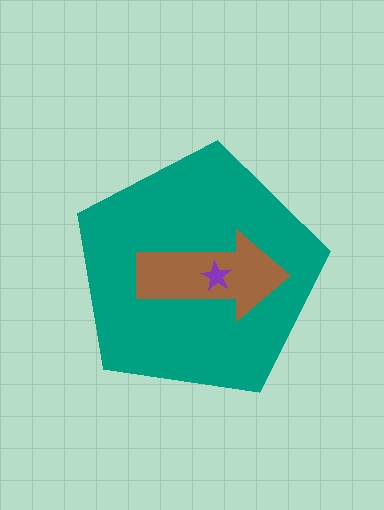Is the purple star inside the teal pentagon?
Yes.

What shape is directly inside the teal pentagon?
The brown arrow.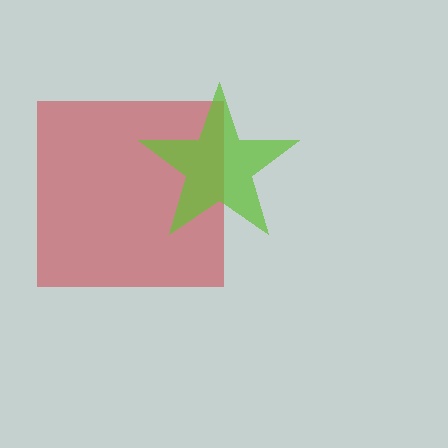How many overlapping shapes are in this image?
There are 2 overlapping shapes in the image.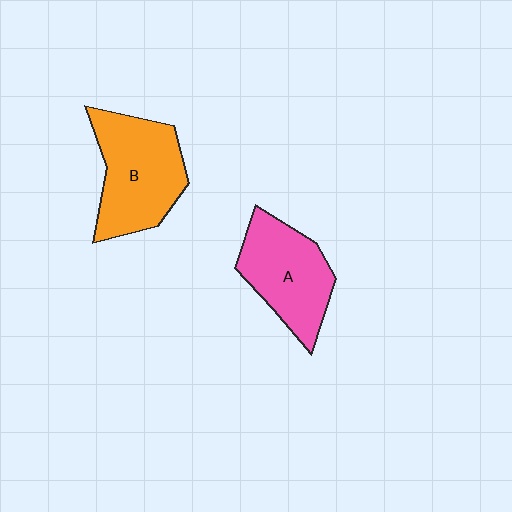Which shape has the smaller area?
Shape A (pink).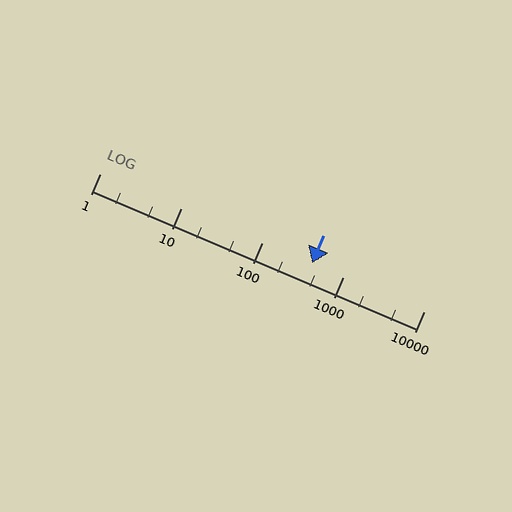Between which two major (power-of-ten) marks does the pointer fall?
The pointer is between 100 and 1000.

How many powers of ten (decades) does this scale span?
The scale spans 4 decades, from 1 to 10000.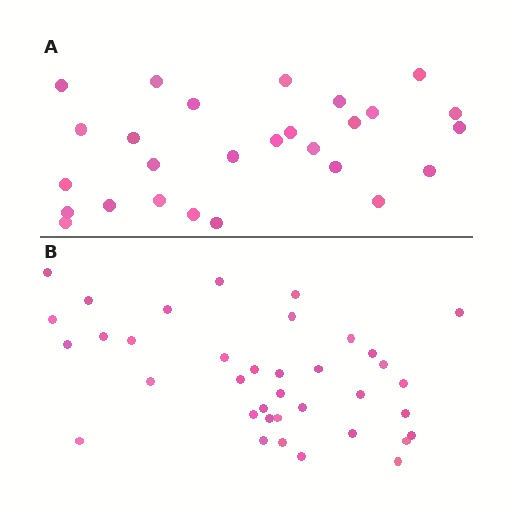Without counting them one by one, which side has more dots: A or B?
Region B (the bottom region) has more dots.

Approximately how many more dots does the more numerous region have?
Region B has roughly 10 or so more dots than region A.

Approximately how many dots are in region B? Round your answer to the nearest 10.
About 40 dots. (The exact count is 37, which rounds to 40.)